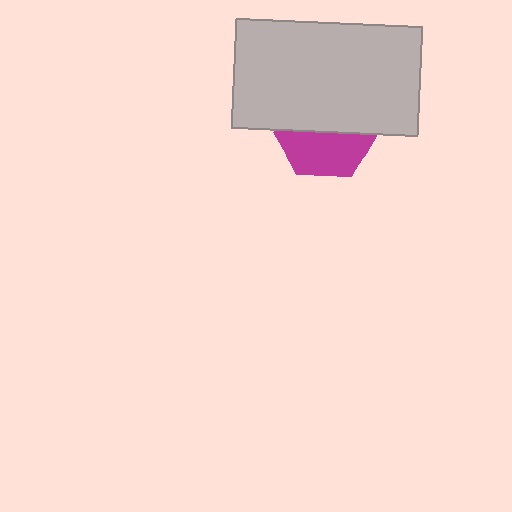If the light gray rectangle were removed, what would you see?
You would see the complete magenta hexagon.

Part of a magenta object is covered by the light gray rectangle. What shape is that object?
It is a hexagon.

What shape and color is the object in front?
The object in front is a light gray rectangle.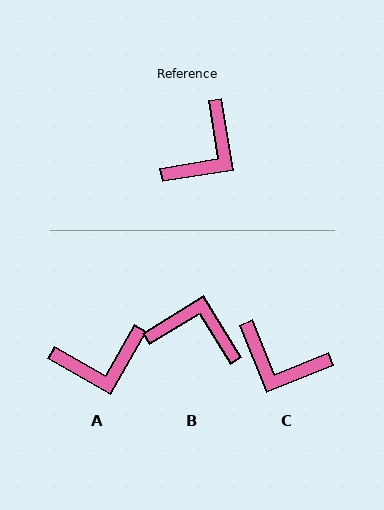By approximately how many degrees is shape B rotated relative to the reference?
Approximately 112 degrees counter-clockwise.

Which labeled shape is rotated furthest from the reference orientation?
B, about 112 degrees away.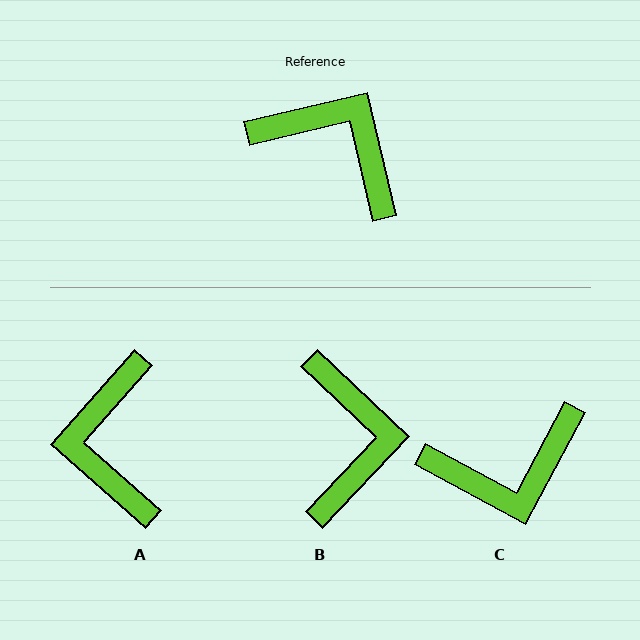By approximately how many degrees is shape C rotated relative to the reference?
Approximately 132 degrees clockwise.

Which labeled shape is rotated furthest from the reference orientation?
C, about 132 degrees away.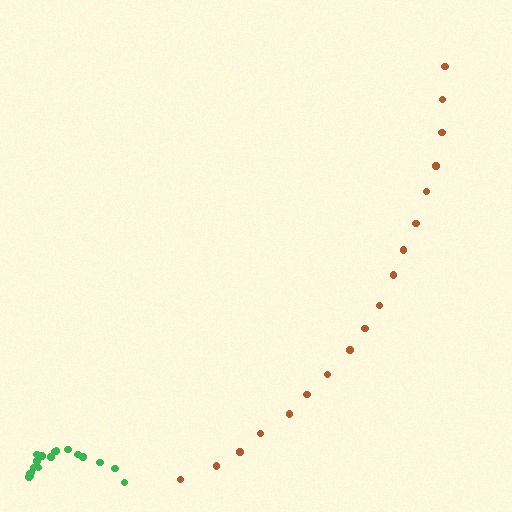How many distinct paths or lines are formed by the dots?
There are 2 distinct paths.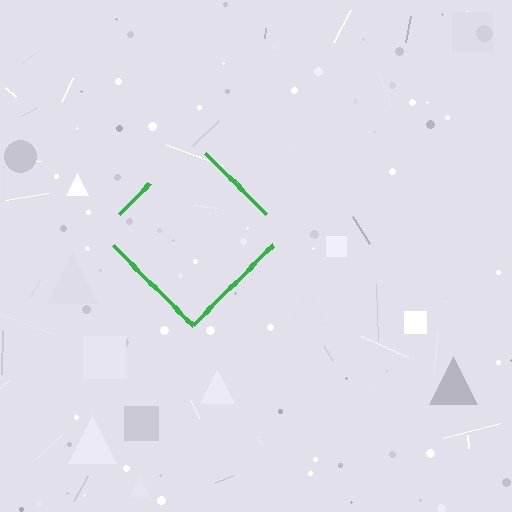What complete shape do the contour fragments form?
The contour fragments form a diamond.